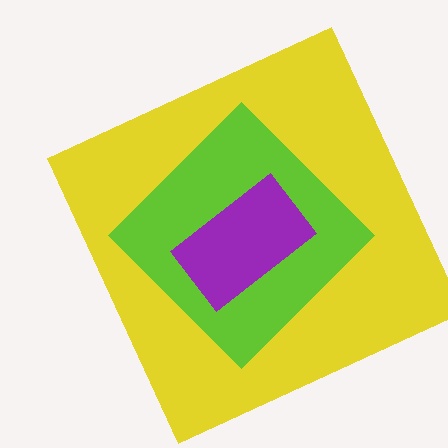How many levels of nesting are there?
3.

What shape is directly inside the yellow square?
The lime diamond.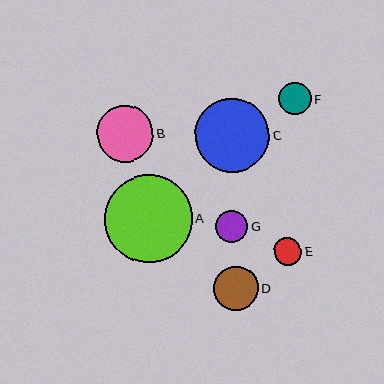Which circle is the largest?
Circle A is the largest with a size of approximately 88 pixels.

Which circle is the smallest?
Circle E is the smallest with a size of approximately 27 pixels.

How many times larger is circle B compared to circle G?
Circle B is approximately 1.8 times the size of circle G.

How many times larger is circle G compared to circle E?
Circle G is approximately 1.2 times the size of circle E.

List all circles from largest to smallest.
From largest to smallest: A, C, B, D, F, G, E.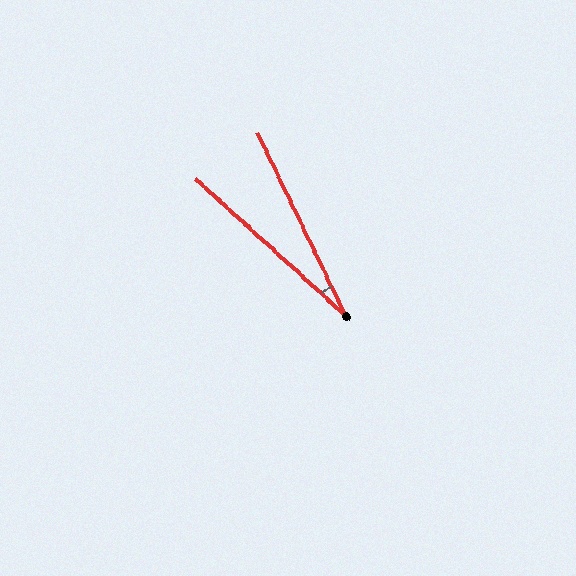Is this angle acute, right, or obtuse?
It is acute.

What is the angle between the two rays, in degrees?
Approximately 22 degrees.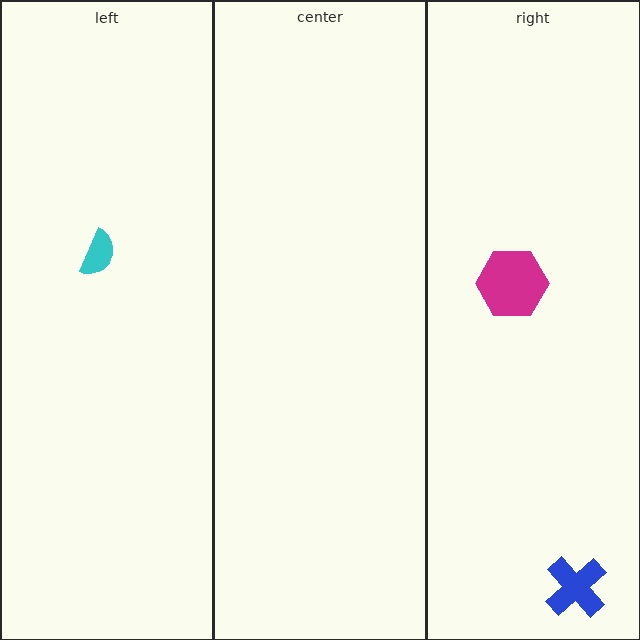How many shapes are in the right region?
2.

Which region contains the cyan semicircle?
The left region.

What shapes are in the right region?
The magenta hexagon, the blue cross.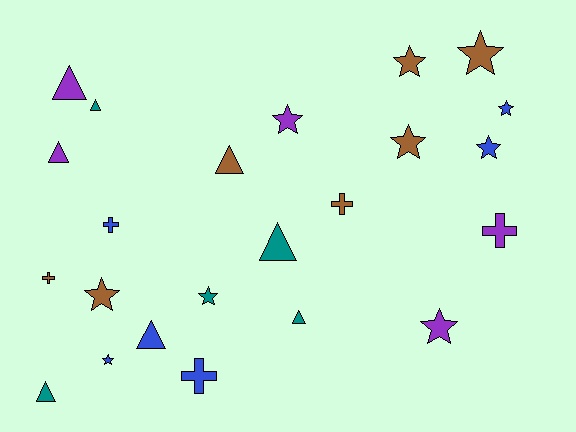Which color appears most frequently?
Brown, with 7 objects.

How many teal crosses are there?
There are no teal crosses.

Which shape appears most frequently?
Star, with 10 objects.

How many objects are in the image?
There are 23 objects.